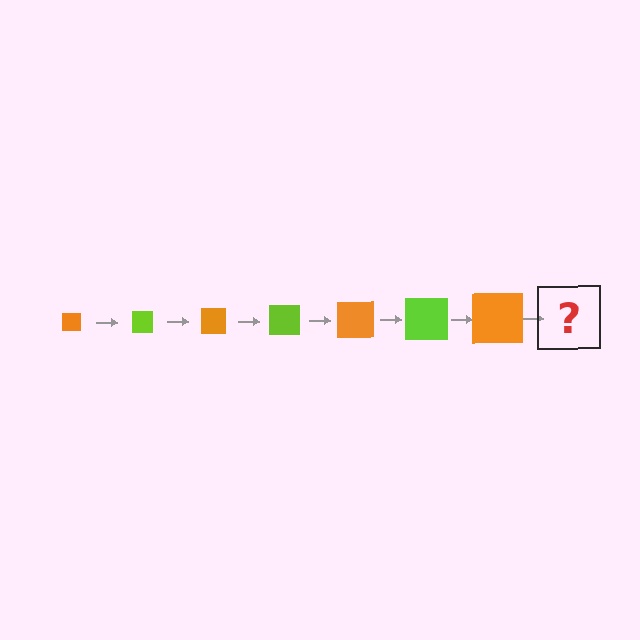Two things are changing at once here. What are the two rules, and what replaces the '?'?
The two rules are that the square grows larger each step and the color cycles through orange and lime. The '?' should be a lime square, larger than the previous one.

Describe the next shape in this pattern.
It should be a lime square, larger than the previous one.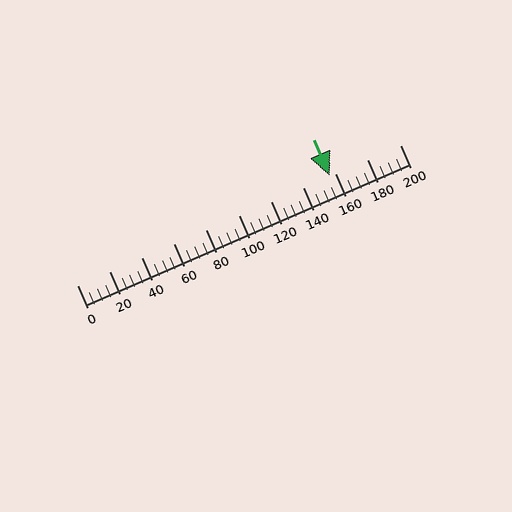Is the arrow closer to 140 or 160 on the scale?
The arrow is closer to 160.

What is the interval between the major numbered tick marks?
The major tick marks are spaced 20 units apart.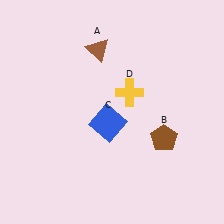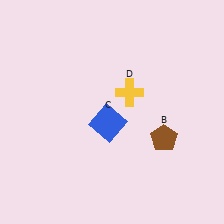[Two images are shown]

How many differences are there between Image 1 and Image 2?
There is 1 difference between the two images.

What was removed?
The brown triangle (A) was removed in Image 2.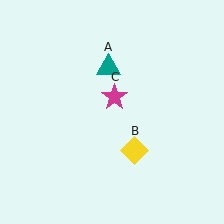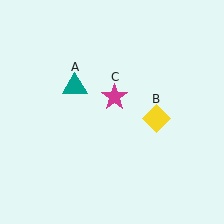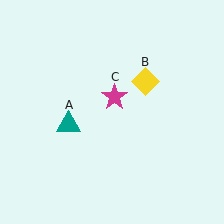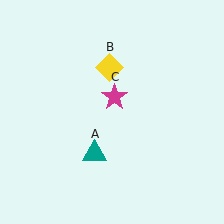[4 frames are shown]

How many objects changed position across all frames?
2 objects changed position: teal triangle (object A), yellow diamond (object B).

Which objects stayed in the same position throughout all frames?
Magenta star (object C) remained stationary.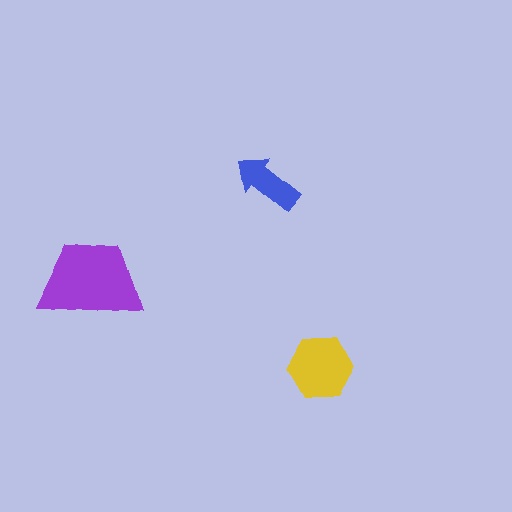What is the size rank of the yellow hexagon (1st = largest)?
2nd.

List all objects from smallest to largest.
The blue arrow, the yellow hexagon, the purple trapezoid.